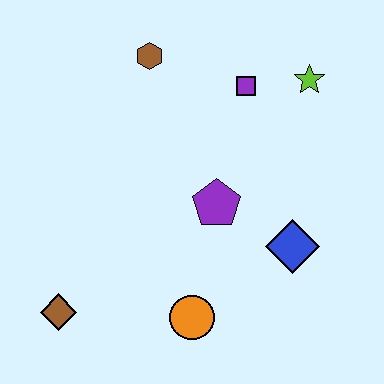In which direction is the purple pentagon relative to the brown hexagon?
The purple pentagon is below the brown hexagon.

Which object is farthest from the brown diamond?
The lime star is farthest from the brown diamond.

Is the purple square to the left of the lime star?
Yes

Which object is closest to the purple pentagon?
The blue diamond is closest to the purple pentagon.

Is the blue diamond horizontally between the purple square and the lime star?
Yes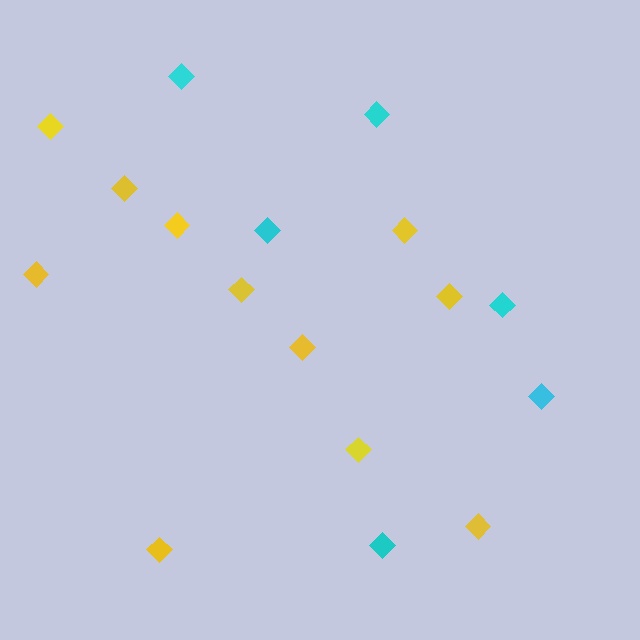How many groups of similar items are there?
There are 2 groups: one group of yellow diamonds (11) and one group of cyan diamonds (6).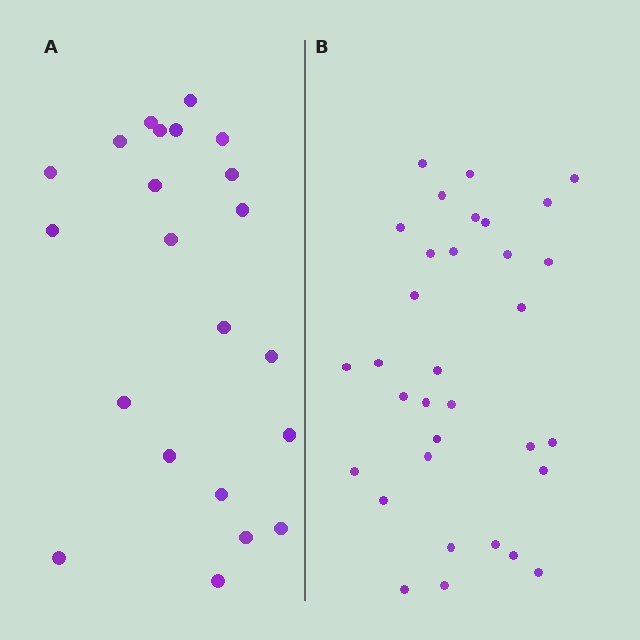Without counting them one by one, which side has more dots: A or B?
Region B (the right region) has more dots.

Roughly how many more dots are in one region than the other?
Region B has roughly 12 or so more dots than region A.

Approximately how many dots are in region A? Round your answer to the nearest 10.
About 20 dots. (The exact count is 22, which rounds to 20.)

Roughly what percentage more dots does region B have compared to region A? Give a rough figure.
About 50% more.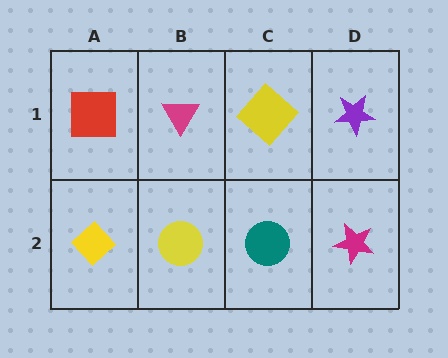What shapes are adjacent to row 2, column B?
A magenta triangle (row 1, column B), a yellow diamond (row 2, column A), a teal circle (row 2, column C).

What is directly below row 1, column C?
A teal circle.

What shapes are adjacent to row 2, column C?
A yellow diamond (row 1, column C), a yellow circle (row 2, column B), a magenta star (row 2, column D).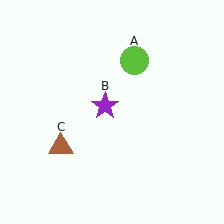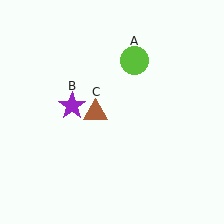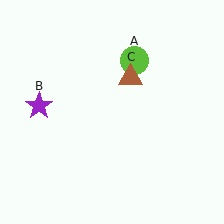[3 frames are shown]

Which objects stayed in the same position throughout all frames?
Lime circle (object A) remained stationary.